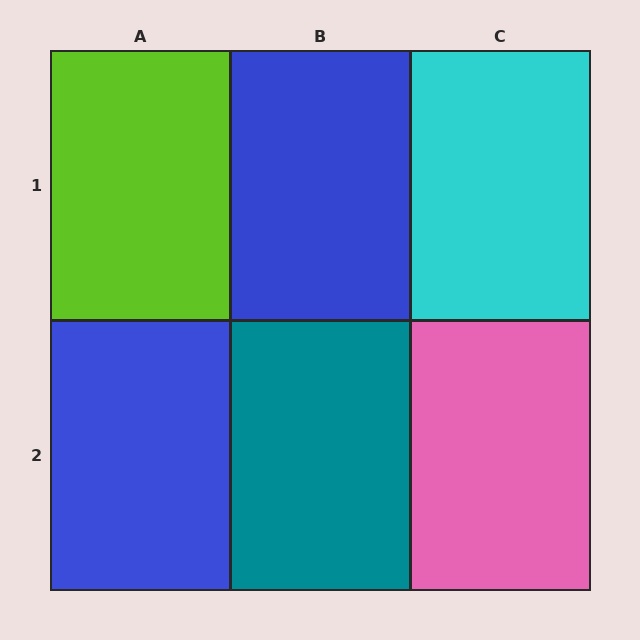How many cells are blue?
2 cells are blue.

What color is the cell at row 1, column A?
Lime.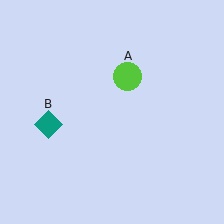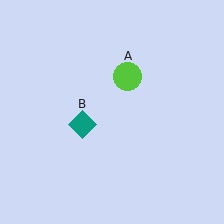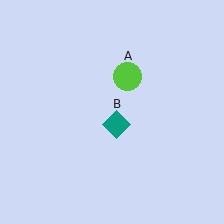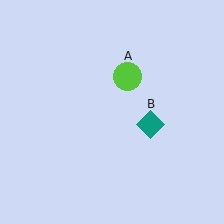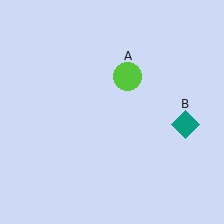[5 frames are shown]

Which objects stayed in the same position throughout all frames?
Lime circle (object A) remained stationary.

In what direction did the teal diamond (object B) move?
The teal diamond (object B) moved right.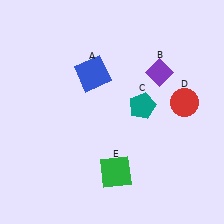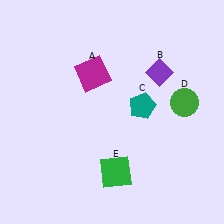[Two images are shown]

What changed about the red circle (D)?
In Image 1, D is red. In Image 2, it changed to green.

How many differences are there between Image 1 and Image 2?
There are 2 differences between the two images.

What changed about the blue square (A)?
In Image 1, A is blue. In Image 2, it changed to magenta.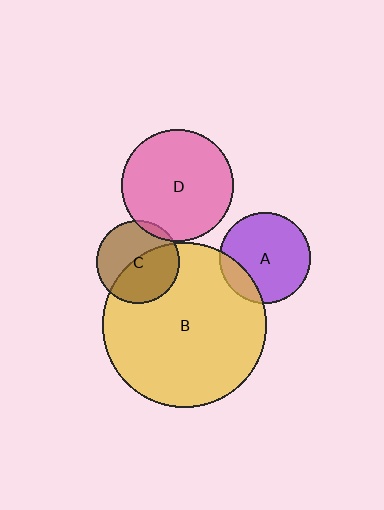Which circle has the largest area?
Circle B (yellow).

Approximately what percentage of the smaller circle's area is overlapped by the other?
Approximately 15%.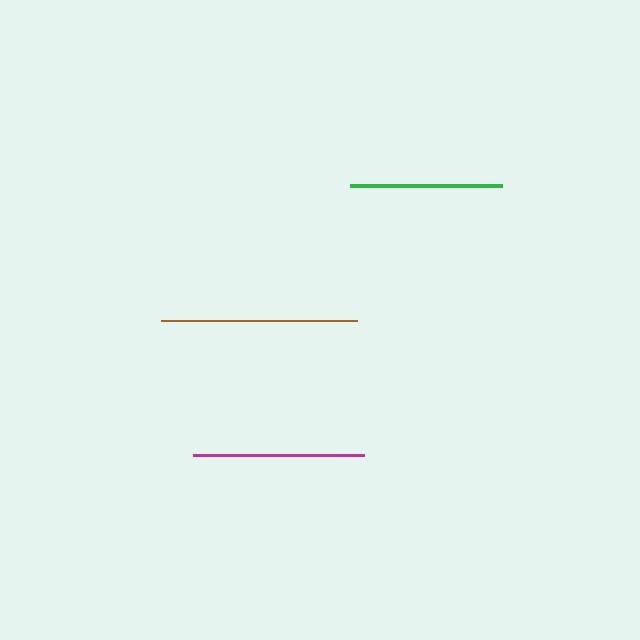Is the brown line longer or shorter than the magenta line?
The brown line is longer than the magenta line.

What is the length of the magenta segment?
The magenta segment is approximately 171 pixels long.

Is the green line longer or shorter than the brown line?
The brown line is longer than the green line.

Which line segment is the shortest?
The green line is the shortest at approximately 152 pixels.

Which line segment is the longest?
The brown line is the longest at approximately 196 pixels.